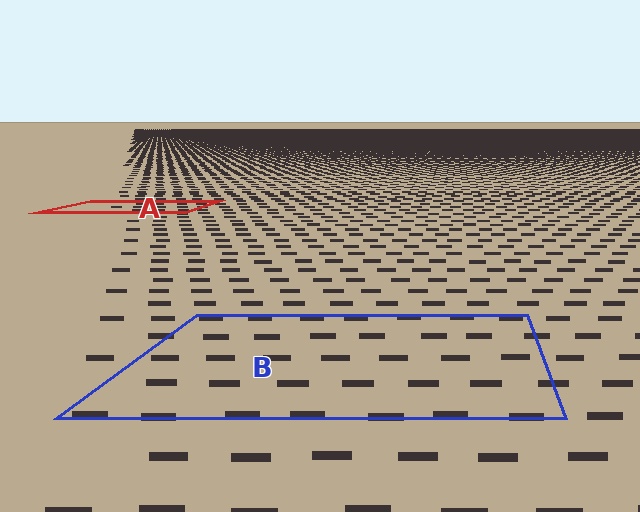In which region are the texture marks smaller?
The texture marks are smaller in region A, because it is farther away.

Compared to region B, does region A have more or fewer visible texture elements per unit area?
Region A has more texture elements per unit area — they are packed more densely because it is farther away.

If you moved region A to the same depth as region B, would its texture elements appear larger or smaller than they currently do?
They would appear larger. At a closer depth, the same texture elements are projected at a bigger on-screen size.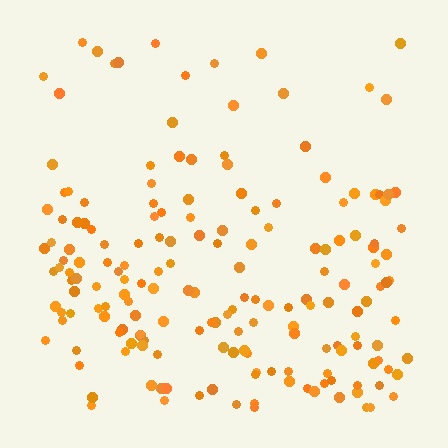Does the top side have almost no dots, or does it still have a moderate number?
Still a moderate number, just noticeably fewer than the bottom.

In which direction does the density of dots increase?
From top to bottom, with the bottom side densest.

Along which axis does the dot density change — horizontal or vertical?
Vertical.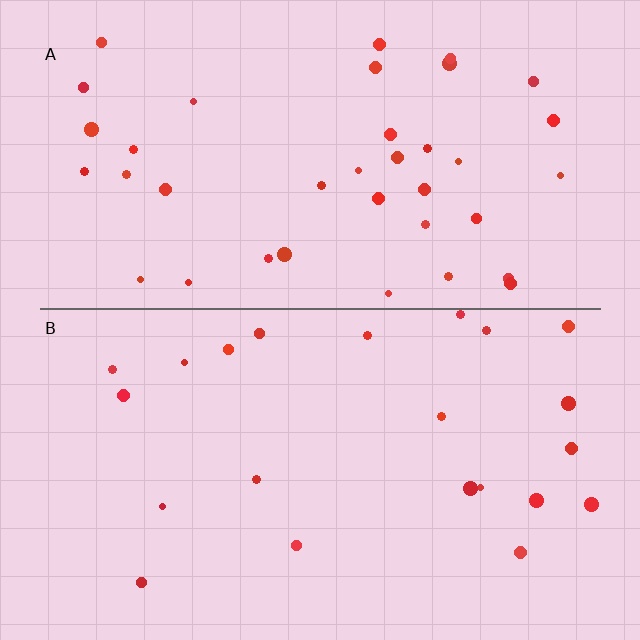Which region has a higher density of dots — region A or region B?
A (the top).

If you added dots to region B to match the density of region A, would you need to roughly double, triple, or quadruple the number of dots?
Approximately double.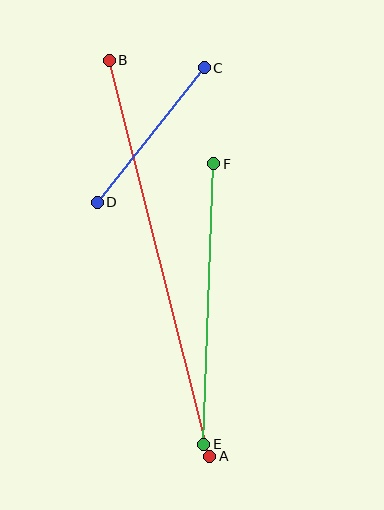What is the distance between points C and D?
The distance is approximately 172 pixels.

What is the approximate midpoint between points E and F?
The midpoint is at approximately (209, 304) pixels.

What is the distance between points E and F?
The distance is approximately 281 pixels.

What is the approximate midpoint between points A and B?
The midpoint is at approximately (159, 258) pixels.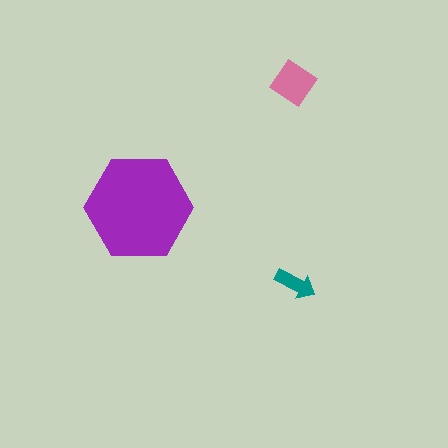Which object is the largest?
The purple hexagon.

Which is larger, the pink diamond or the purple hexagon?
The purple hexagon.